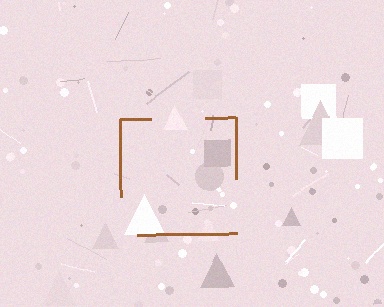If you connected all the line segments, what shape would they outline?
They would outline a square.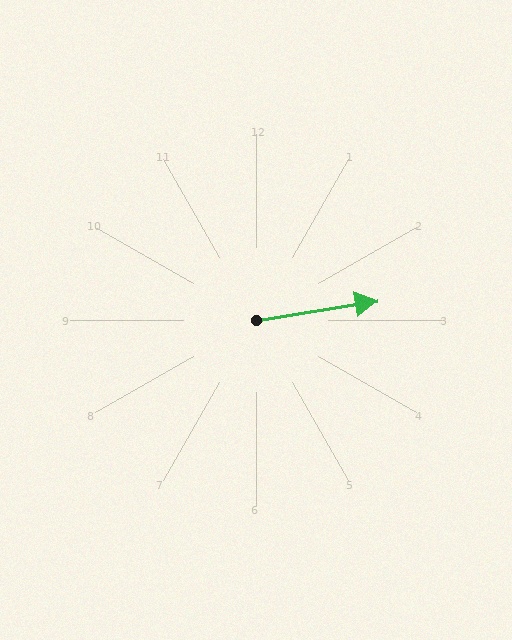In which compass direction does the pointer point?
East.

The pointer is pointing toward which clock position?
Roughly 3 o'clock.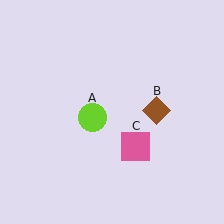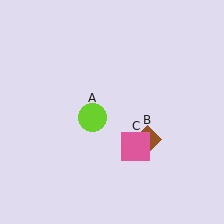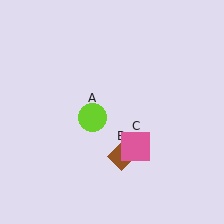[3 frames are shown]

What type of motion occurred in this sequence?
The brown diamond (object B) rotated clockwise around the center of the scene.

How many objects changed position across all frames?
1 object changed position: brown diamond (object B).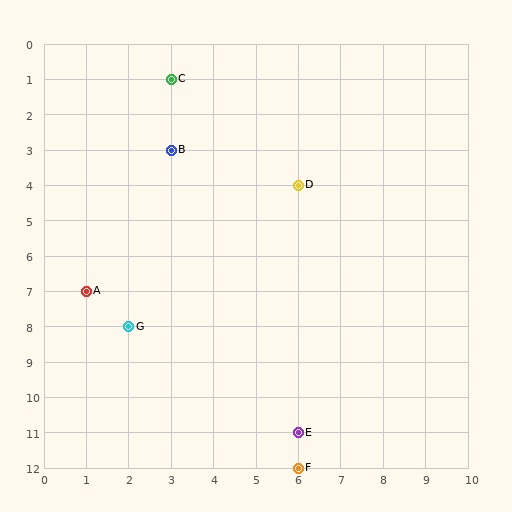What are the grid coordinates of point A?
Point A is at grid coordinates (1, 7).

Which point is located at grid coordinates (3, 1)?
Point C is at (3, 1).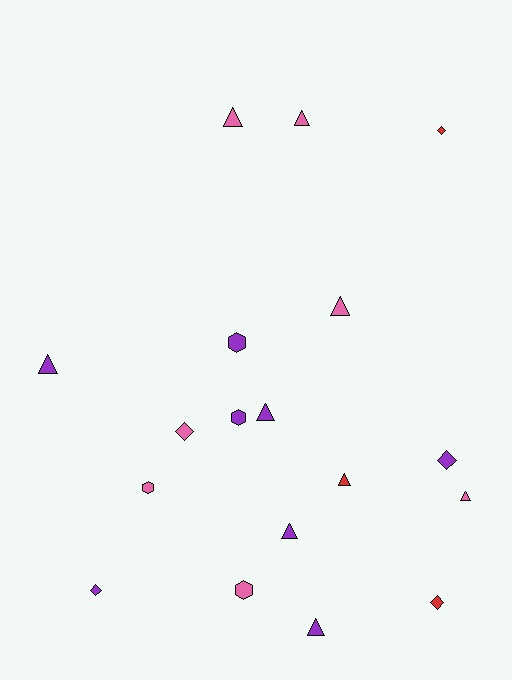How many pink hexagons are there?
There are 2 pink hexagons.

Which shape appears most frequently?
Triangle, with 9 objects.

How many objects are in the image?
There are 18 objects.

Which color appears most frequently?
Purple, with 8 objects.